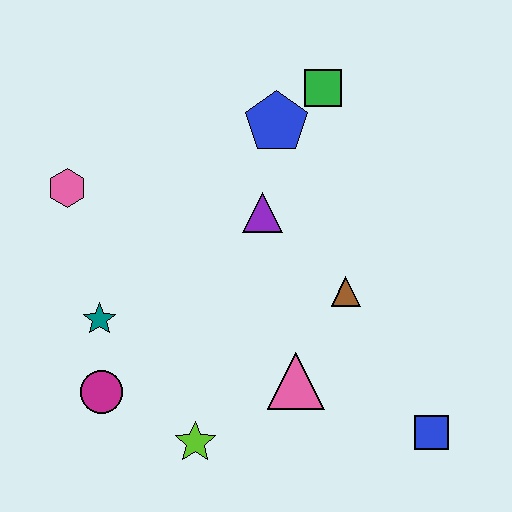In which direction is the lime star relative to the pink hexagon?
The lime star is below the pink hexagon.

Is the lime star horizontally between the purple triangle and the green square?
No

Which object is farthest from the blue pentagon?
The blue square is farthest from the blue pentagon.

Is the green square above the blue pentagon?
Yes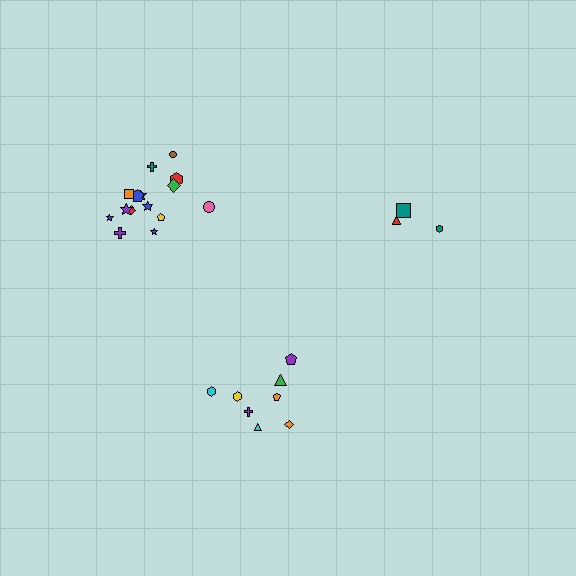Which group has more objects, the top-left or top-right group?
The top-left group.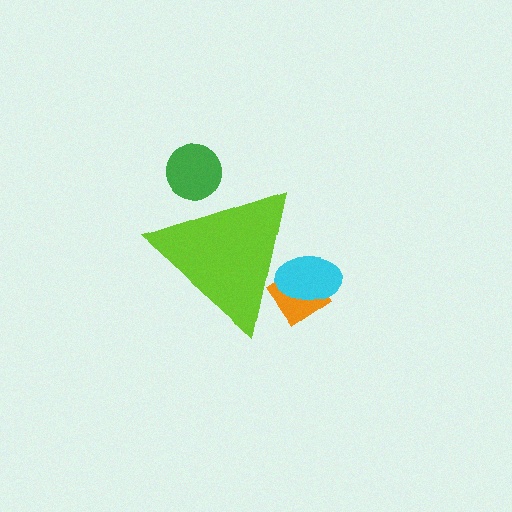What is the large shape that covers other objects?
A lime triangle.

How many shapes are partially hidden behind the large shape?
3 shapes are partially hidden.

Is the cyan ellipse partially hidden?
Yes, the cyan ellipse is partially hidden behind the lime triangle.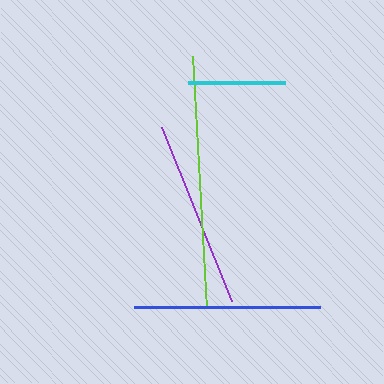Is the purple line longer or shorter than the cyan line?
The purple line is longer than the cyan line.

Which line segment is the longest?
The lime line is the longest at approximately 252 pixels.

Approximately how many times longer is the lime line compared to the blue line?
The lime line is approximately 1.4 times the length of the blue line.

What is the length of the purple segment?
The purple segment is approximately 187 pixels long.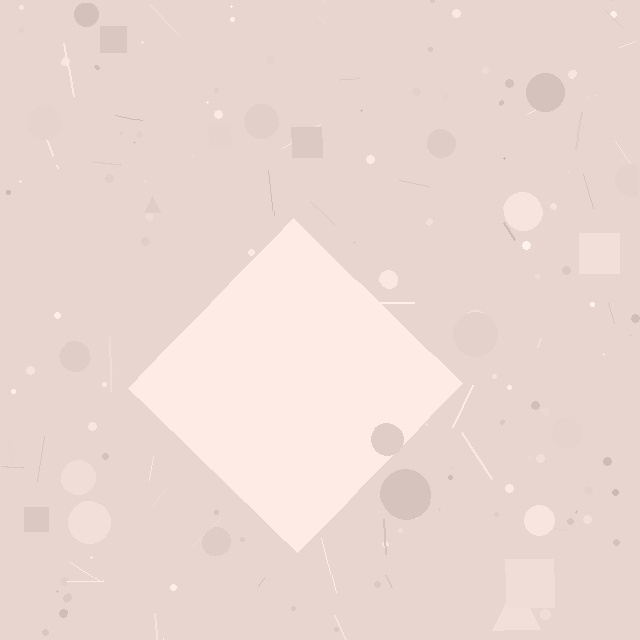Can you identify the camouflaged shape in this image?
The camouflaged shape is a diamond.